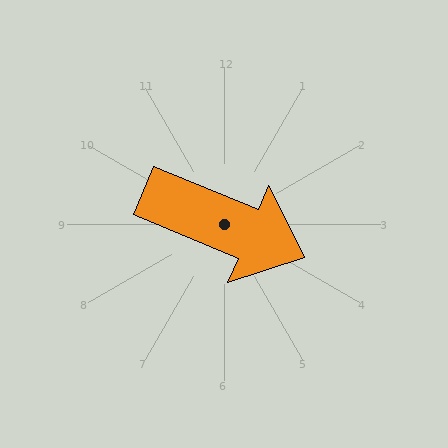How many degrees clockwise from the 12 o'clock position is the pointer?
Approximately 113 degrees.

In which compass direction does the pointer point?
Southeast.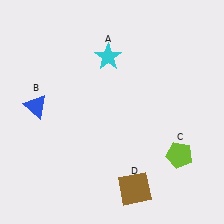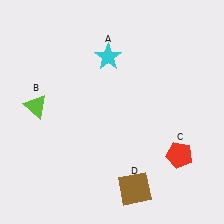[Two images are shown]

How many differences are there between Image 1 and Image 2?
There are 2 differences between the two images.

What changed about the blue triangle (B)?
In Image 1, B is blue. In Image 2, it changed to lime.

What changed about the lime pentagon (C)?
In Image 1, C is lime. In Image 2, it changed to red.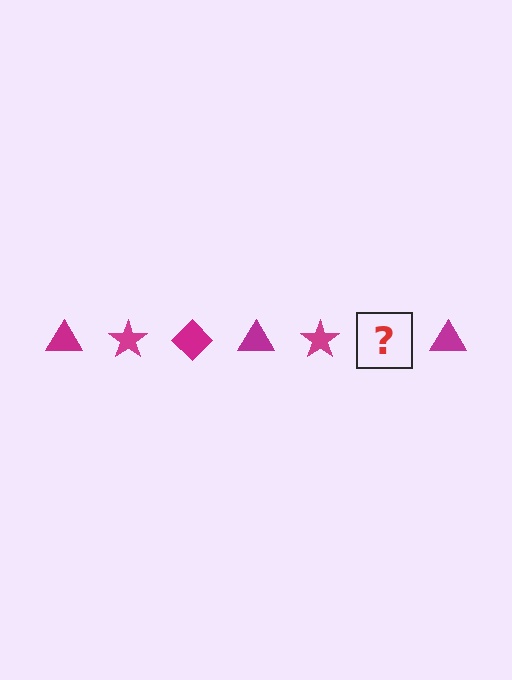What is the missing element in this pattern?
The missing element is a magenta diamond.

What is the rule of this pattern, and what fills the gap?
The rule is that the pattern cycles through triangle, star, diamond shapes in magenta. The gap should be filled with a magenta diamond.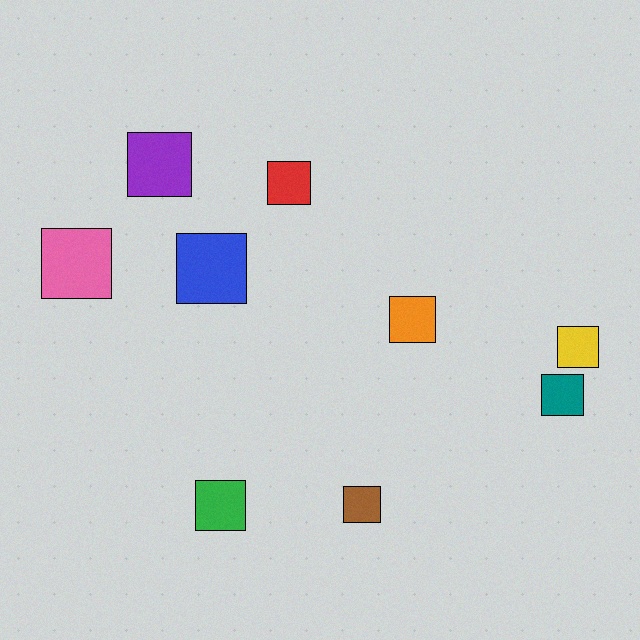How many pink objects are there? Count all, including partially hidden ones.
There is 1 pink object.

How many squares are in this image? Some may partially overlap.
There are 9 squares.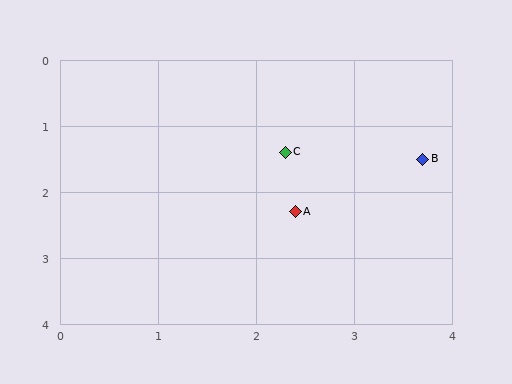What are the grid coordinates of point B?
Point B is at approximately (3.7, 1.5).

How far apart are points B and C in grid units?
Points B and C are about 1.4 grid units apart.